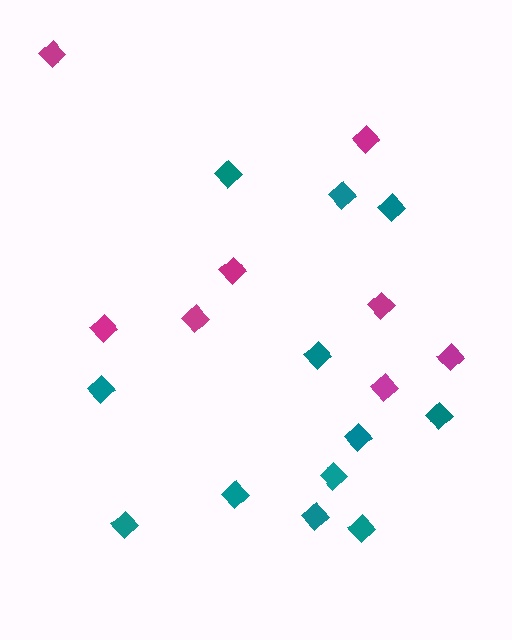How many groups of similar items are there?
There are 2 groups: one group of teal diamonds (12) and one group of magenta diamonds (8).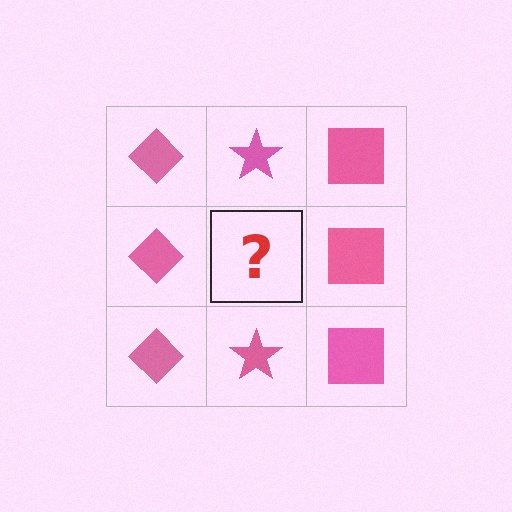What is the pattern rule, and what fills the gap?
The rule is that each column has a consistent shape. The gap should be filled with a pink star.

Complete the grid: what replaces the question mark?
The question mark should be replaced with a pink star.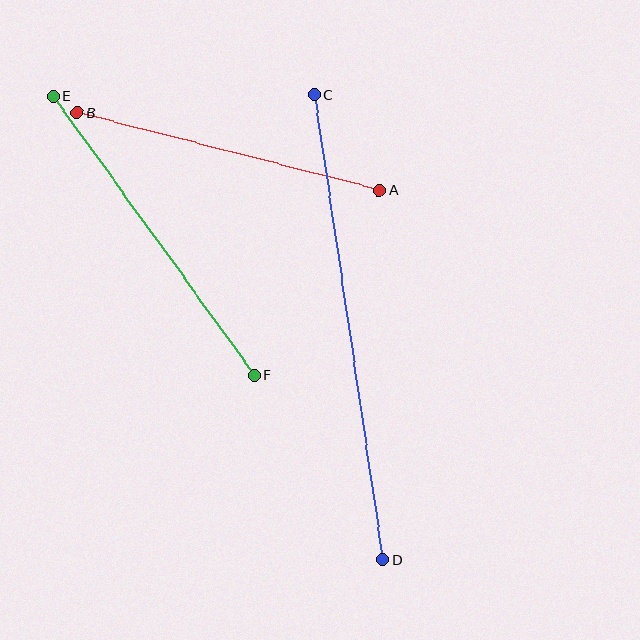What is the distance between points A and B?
The distance is approximately 312 pixels.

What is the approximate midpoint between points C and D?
The midpoint is at approximately (348, 327) pixels.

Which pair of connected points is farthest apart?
Points C and D are farthest apart.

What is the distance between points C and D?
The distance is approximately 470 pixels.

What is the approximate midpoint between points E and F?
The midpoint is at approximately (154, 236) pixels.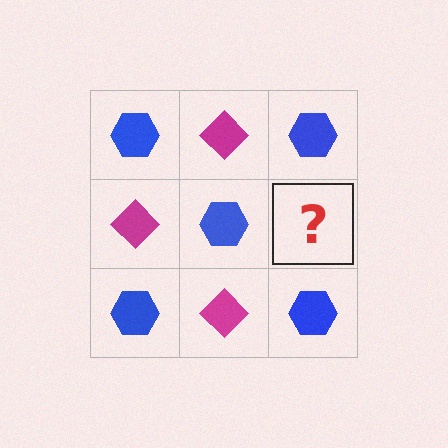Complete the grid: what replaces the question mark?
The question mark should be replaced with a magenta diamond.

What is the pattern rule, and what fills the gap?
The rule is that it alternates blue hexagon and magenta diamond in a checkerboard pattern. The gap should be filled with a magenta diamond.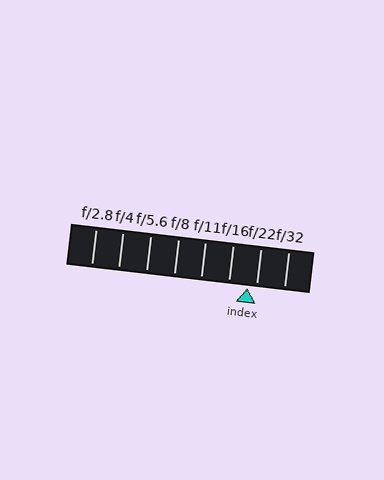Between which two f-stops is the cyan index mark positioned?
The index mark is between f/16 and f/22.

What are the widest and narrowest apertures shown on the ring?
The widest aperture shown is f/2.8 and the narrowest is f/32.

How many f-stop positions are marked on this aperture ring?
There are 8 f-stop positions marked.